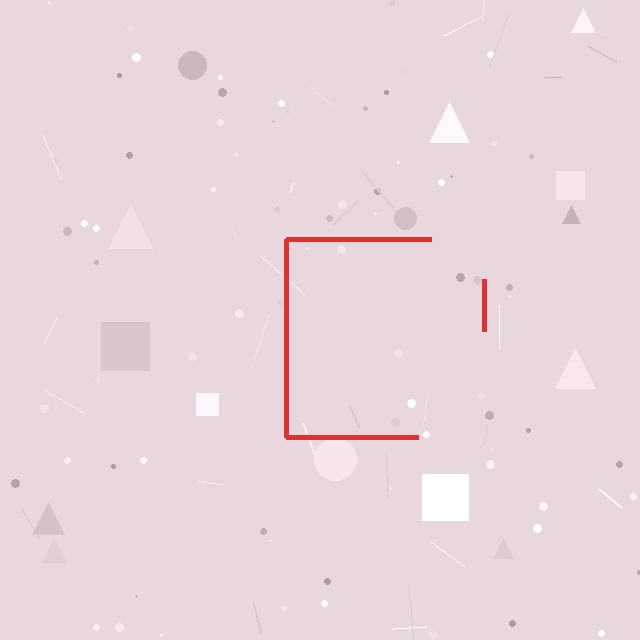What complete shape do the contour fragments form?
The contour fragments form a square.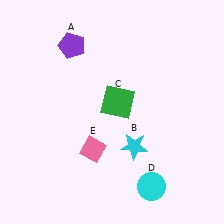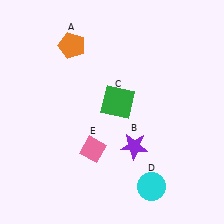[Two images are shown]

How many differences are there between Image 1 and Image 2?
There are 2 differences between the two images.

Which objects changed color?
A changed from purple to orange. B changed from cyan to purple.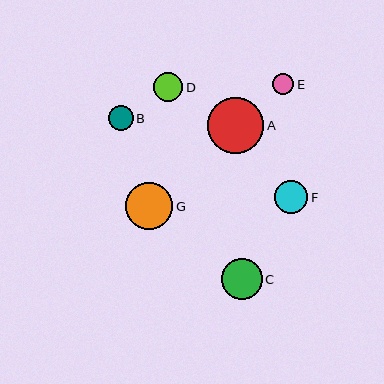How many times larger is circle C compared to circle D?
Circle C is approximately 1.4 times the size of circle D.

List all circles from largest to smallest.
From largest to smallest: A, G, C, F, D, B, E.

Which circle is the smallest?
Circle E is the smallest with a size of approximately 21 pixels.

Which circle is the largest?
Circle A is the largest with a size of approximately 56 pixels.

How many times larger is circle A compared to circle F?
Circle A is approximately 1.7 times the size of circle F.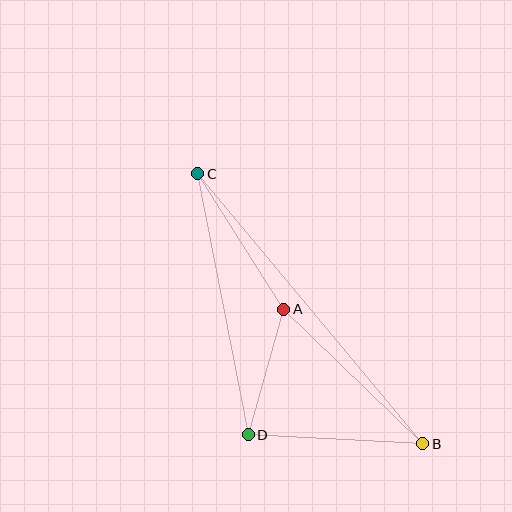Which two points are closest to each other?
Points A and D are closest to each other.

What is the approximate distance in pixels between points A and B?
The distance between A and B is approximately 194 pixels.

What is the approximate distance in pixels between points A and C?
The distance between A and C is approximately 161 pixels.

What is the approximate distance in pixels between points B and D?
The distance between B and D is approximately 175 pixels.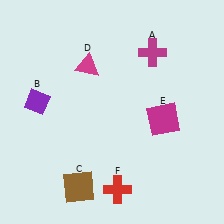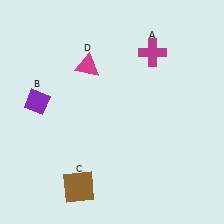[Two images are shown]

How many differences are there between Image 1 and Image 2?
There are 2 differences between the two images.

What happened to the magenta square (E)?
The magenta square (E) was removed in Image 2. It was in the bottom-right area of Image 1.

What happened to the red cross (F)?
The red cross (F) was removed in Image 2. It was in the bottom-right area of Image 1.